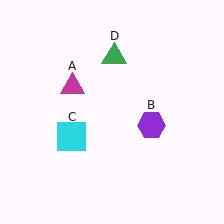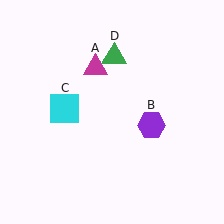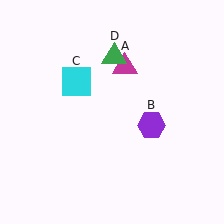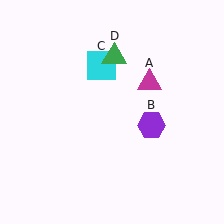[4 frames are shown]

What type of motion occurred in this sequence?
The magenta triangle (object A), cyan square (object C) rotated clockwise around the center of the scene.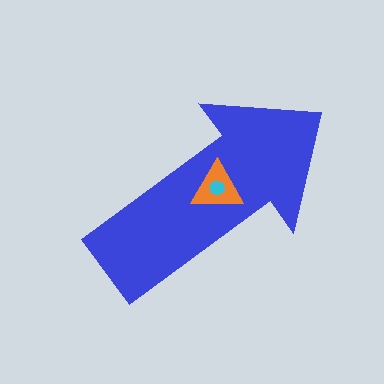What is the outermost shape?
The blue arrow.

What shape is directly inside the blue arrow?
The orange triangle.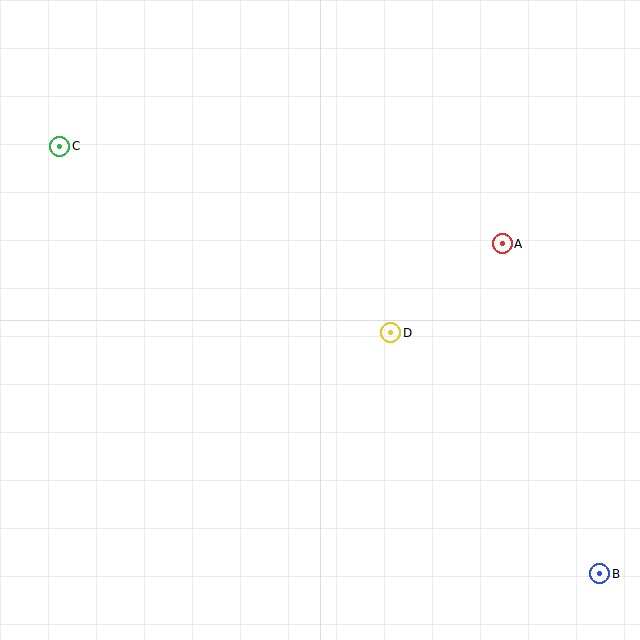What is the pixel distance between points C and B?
The distance between C and B is 688 pixels.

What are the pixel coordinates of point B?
Point B is at (600, 574).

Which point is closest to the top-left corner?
Point C is closest to the top-left corner.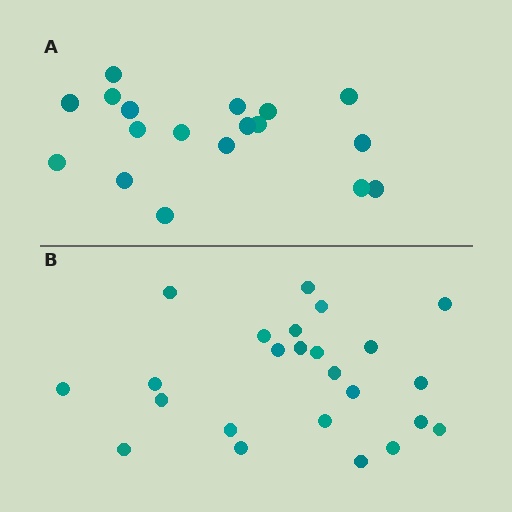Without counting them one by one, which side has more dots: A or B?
Region B (the bottom region) has more dots.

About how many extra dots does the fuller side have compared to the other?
Region B has about 6 more dots than region A.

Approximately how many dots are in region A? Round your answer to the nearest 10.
About 20 dots. (The exact count is 18, which rounds to 20.)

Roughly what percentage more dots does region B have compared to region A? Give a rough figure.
About 35% more.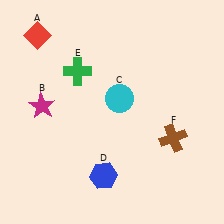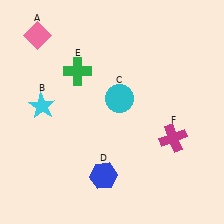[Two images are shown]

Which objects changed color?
A changed from red to pink. B changed from magenta to cyan. F changed from brown to magenta.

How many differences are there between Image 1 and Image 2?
There are 3 differences between the two images.